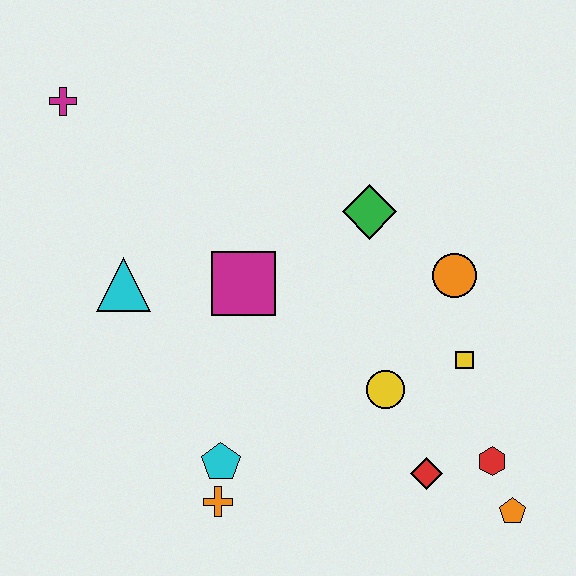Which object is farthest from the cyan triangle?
The orange pentagon is farthest from the cyan triangle.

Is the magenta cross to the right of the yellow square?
No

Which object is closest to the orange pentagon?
The red hexagon is closest to the orange pentagon.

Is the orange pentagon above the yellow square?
No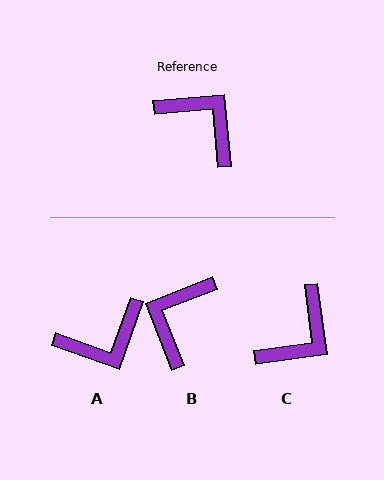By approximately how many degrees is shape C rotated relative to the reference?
Approximately 87 degrees clockwise.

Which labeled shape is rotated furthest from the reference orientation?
A, about 115 degrees away.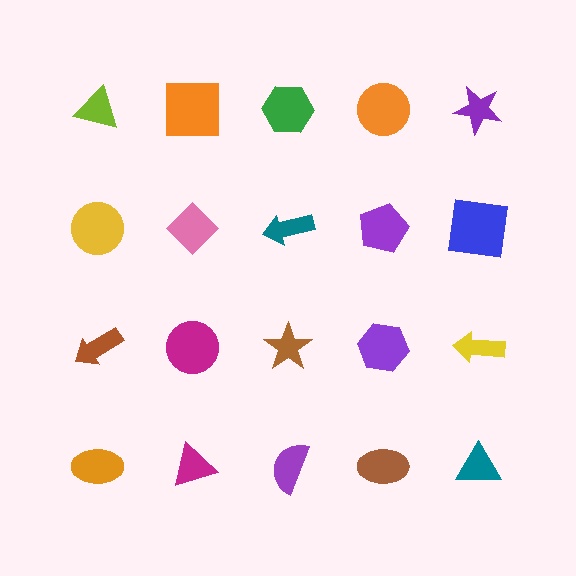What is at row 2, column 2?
A pink diamond.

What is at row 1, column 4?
An orange circle.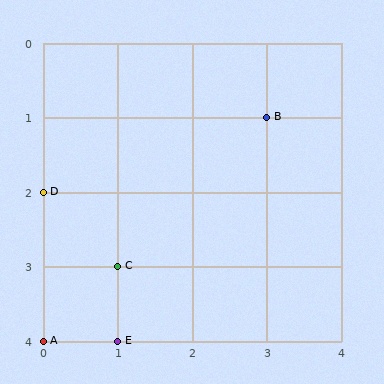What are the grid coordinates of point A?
Point A is at grid coordinates (0, 4).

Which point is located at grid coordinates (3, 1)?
Point B is at (3, 1).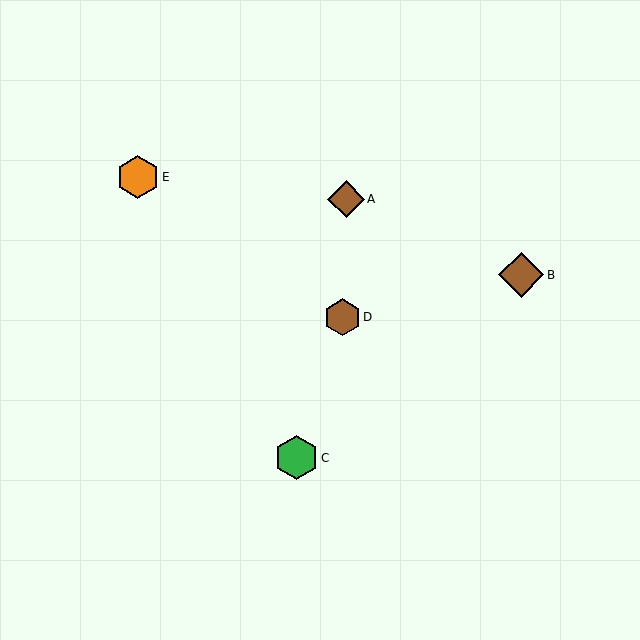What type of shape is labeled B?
Shape B is a brown diamond.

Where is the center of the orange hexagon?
The center of the orange hexagon is at (138, 177).